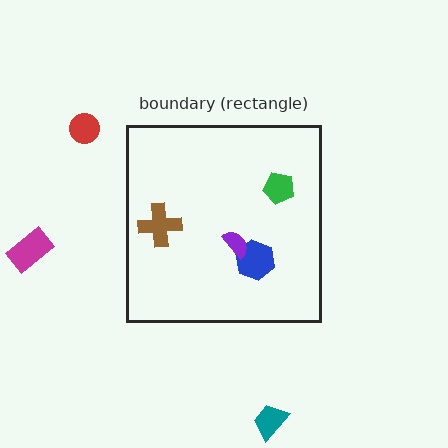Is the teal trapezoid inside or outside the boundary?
Outside.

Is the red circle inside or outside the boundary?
Outside.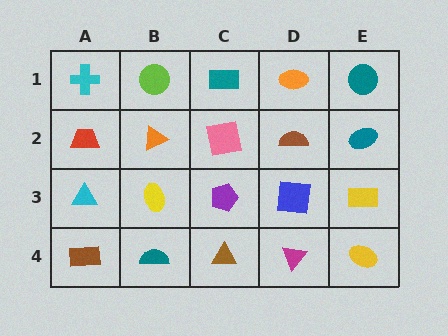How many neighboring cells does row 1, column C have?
3.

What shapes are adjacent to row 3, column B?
An orange triangle (row 2, column B), a teal semicircle (row 4, column B), a cyan triangle (row 3, column A), a purple pentagon (row 3, column C).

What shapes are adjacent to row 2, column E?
A teal circle (row 1, column E), a yellow rectangle (row 3, column E), a brown semicircle (row 2, column D).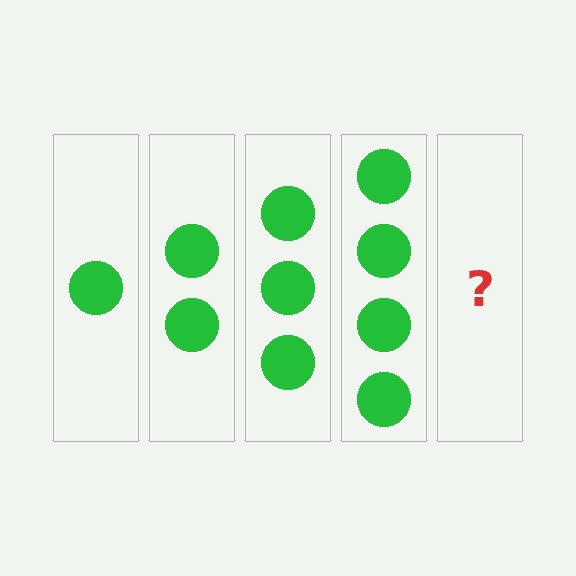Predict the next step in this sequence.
The next step is 5 circles.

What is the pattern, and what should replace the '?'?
The pattern is that each step adds one more circle. The '?' should be 5 circles.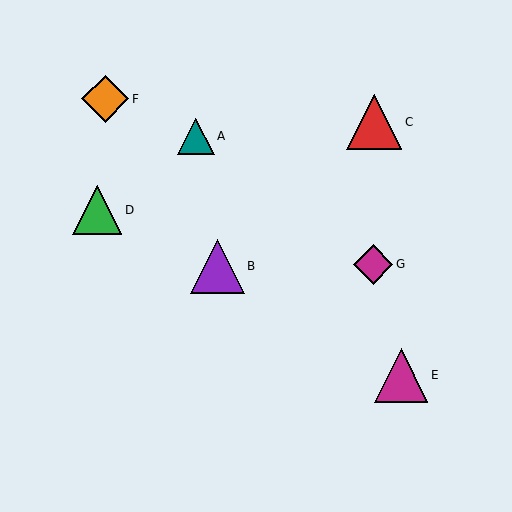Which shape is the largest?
The red triangle (labeled C) is the largest.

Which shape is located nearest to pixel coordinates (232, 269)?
The purple triangle (labeled B) at (217, 266) is nearest to that location.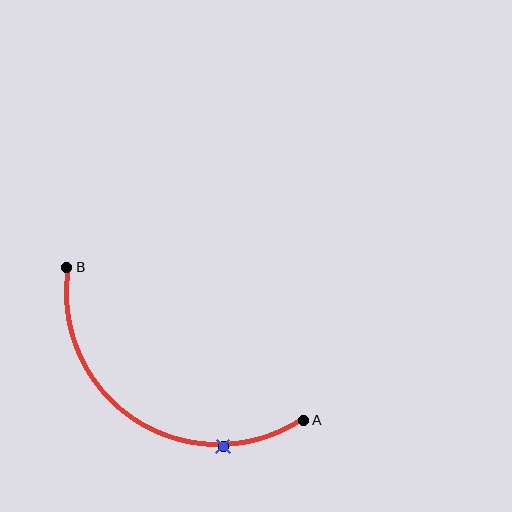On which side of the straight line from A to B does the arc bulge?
The arc bulges below the straight line connecting A and B.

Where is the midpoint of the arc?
The arc midpoint is the point on the curve farthest from the straight line joining A and B. It sits below that line.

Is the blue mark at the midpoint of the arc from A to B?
No. The blue mark lies on the arc but is closer to endpoint A. The arc midpoint would be at the point on the curve equidistant along the arc from both A and B.